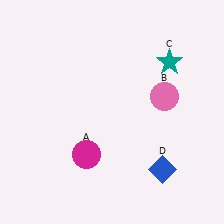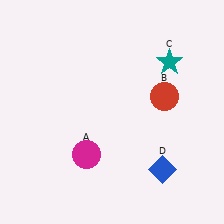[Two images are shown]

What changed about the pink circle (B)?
In Image 1, B is pink. In Image 2, it changed to red.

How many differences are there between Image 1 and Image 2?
There is 1 difference between the two images.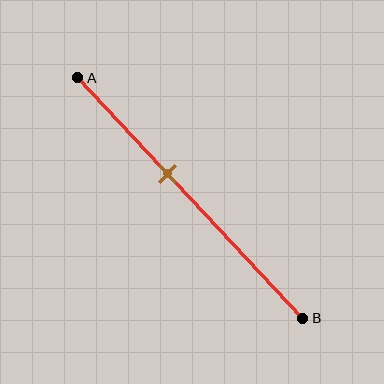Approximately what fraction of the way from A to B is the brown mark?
The brown mark is approximately 40% of the way from A to B.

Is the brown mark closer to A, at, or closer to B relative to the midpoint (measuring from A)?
The brown mark is closer to point A than the midpoint of segment AB.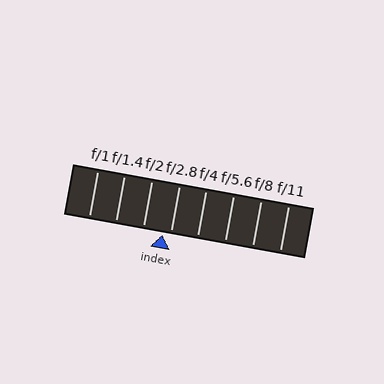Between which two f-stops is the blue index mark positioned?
The index mark is between f/2 and f/2.8.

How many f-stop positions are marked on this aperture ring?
There are 8 f-stop positions marked.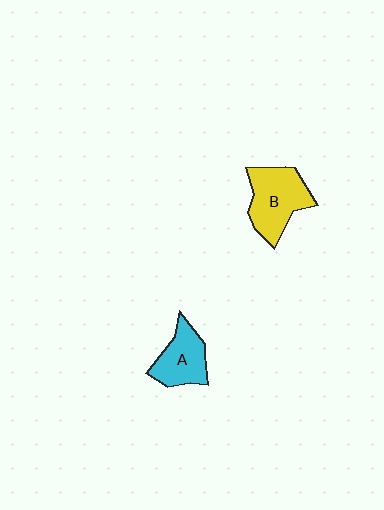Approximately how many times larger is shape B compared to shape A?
Approximately 1.3 times.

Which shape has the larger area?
Shape B (yellow).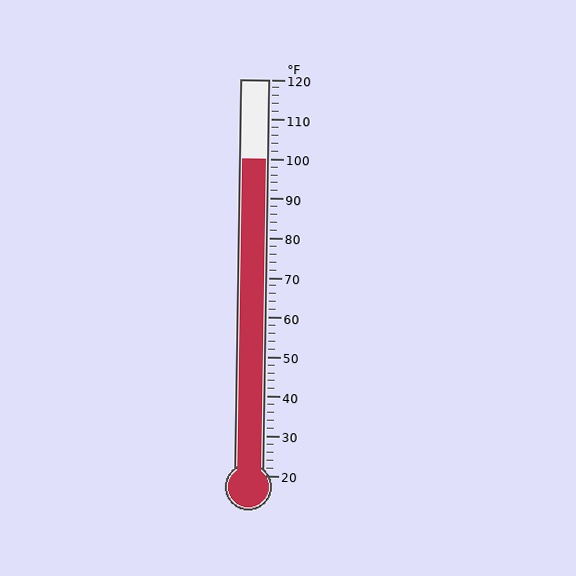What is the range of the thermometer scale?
The thermometer scale ranges from 20°F to 120°F.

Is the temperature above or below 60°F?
The temperature is above 60°F.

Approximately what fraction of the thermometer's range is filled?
The thermometer is filled to approximately 80% of its range.